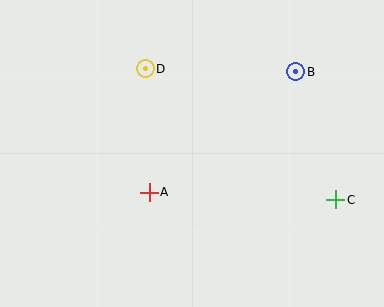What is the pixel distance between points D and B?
The distance between D and B is 151 pixels.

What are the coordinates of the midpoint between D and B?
The midpoint between D and B is at (220, 70).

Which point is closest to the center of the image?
Point A at (149, 192) is closest to the center.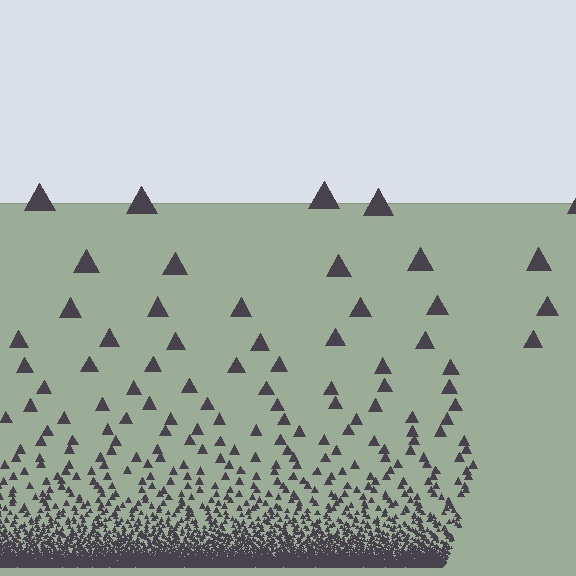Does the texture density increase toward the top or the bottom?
Density increases toward the bottom.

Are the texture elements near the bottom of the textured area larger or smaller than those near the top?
Smaller. The gradient is inverted — elements near the bottom are smaller and denser.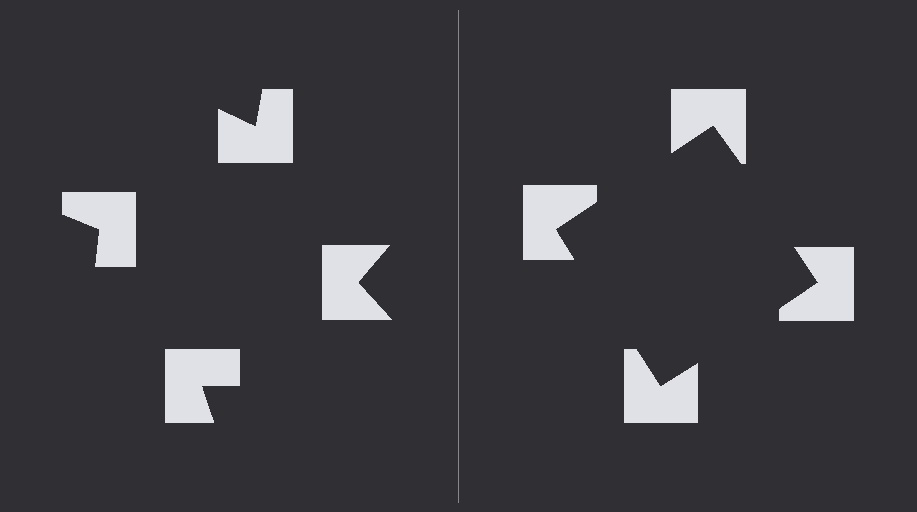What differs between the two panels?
The notched squares are positioned identically on both sides; only the wedge orientations differ. On the right they align to a square; on the left they are misaligned.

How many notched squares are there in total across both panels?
8 — 4 on each side.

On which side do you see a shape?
An illusory square appears on the right side. On the left side the wedge cuts are rotated, so no coherent shape forms.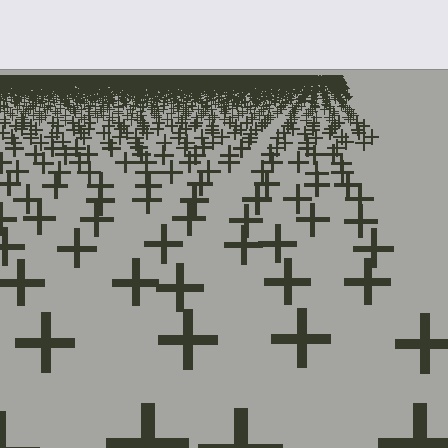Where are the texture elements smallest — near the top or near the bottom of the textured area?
Near the top.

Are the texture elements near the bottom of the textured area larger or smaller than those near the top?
Larger. Near the bottom, elements are closer to the viewer and appear at a bigger on-screen size.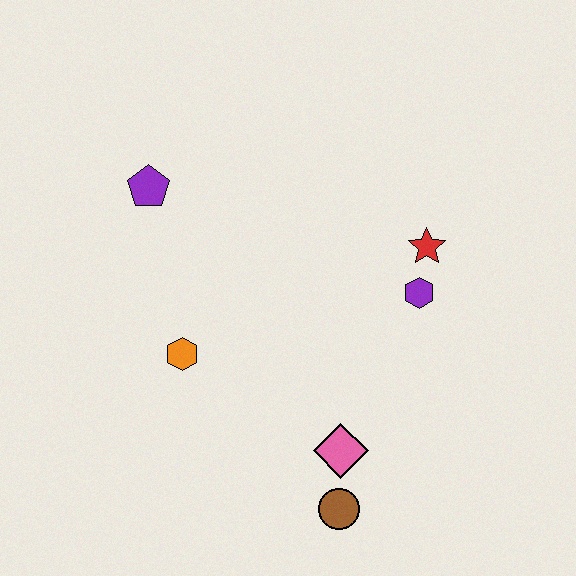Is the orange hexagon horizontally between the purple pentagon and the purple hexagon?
Yes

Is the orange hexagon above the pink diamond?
Yes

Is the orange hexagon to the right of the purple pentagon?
Yes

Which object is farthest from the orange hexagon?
The red star is farthest from the orange hexagon.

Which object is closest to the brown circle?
The pink diamond is closest to the brown circle.